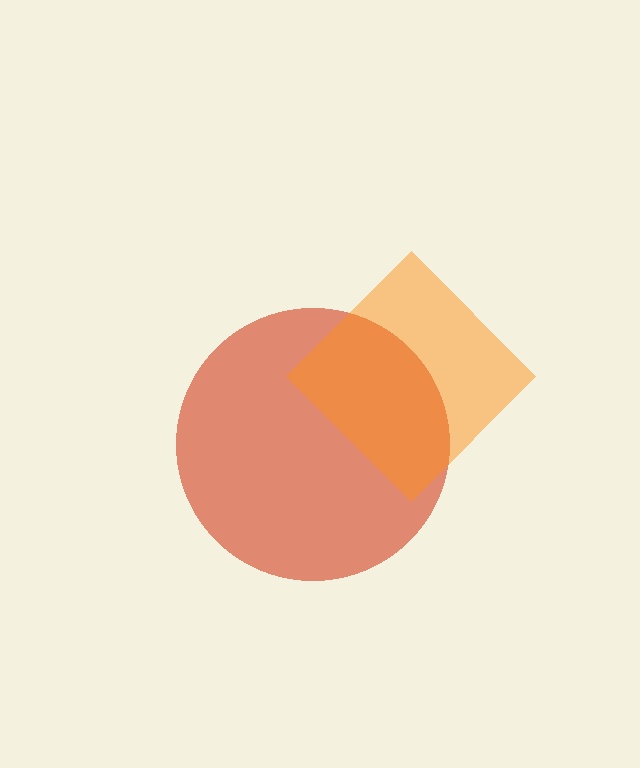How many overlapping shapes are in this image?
There are 2 overlapping shapes in the image.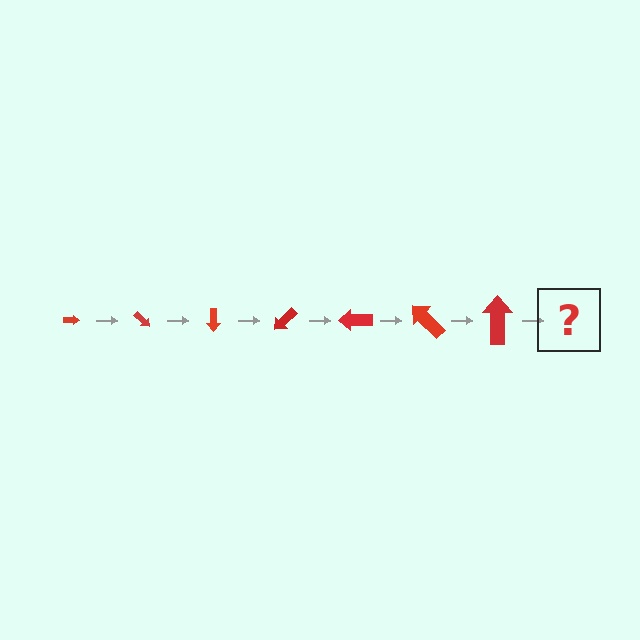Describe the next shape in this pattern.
It should be an arrow, larger than the previous one and rotated 315 degrees from the start.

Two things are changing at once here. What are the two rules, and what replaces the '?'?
The two rules are that the arrow grows larger each step and it rotates 45 degrees each step. The '?' should be an arrow, larger than the previous one and rotated 315 degrees from the start.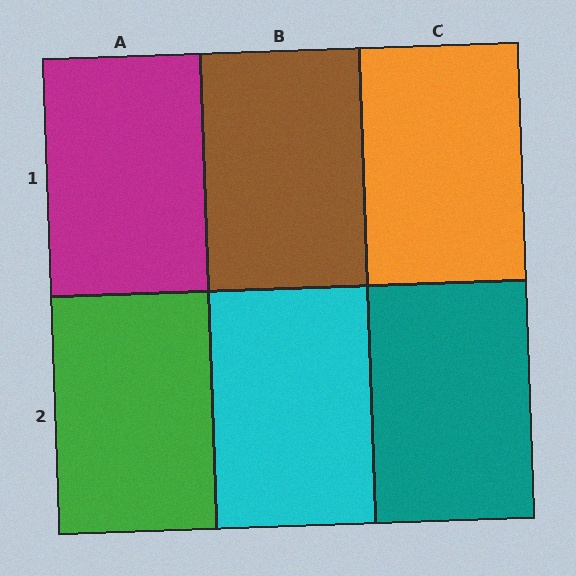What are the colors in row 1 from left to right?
Magenta, brown, orange.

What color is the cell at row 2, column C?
Teal.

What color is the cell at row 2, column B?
Cyan.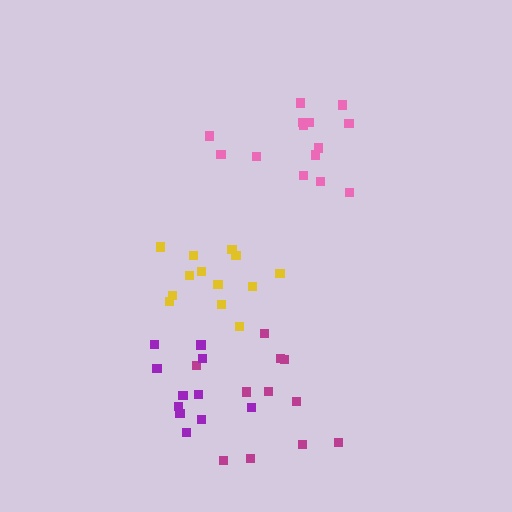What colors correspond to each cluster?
The clusters are colored: magenta, pink, purple, yellow.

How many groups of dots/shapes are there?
There are 4 groups.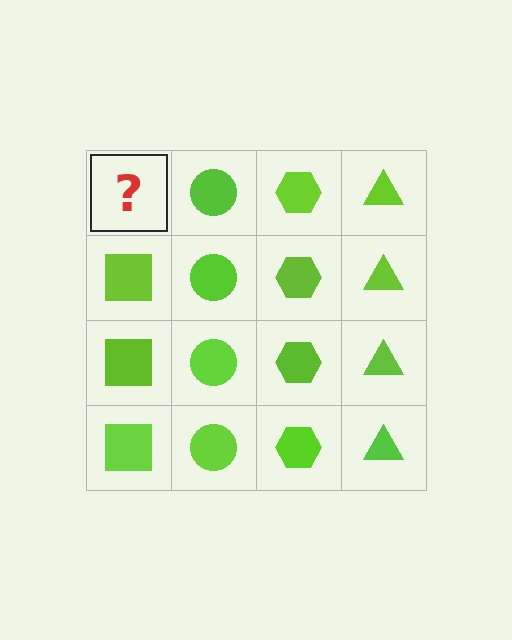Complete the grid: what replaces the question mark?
The question mark should be replaced with a lime square.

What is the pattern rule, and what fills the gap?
The rule is that each column has a consistent shape. The gap should be filled with a lime square.